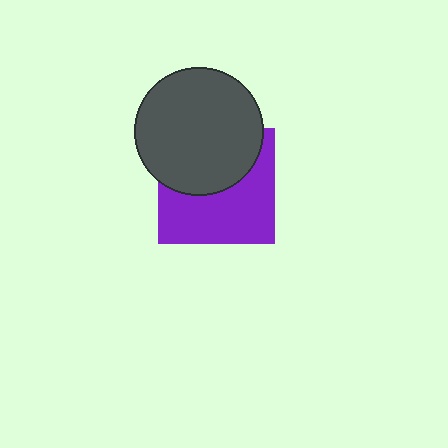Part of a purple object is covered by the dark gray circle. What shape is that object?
It is a square.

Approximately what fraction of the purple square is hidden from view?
Roughly 45% of the purple square is hidden behind the dark gray circle.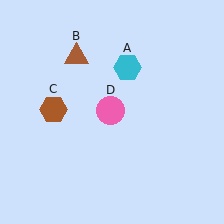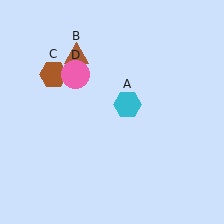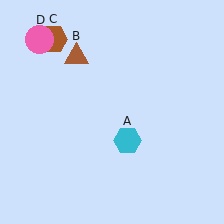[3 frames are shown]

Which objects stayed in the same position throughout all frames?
Brown triangle (object B) remained stationary.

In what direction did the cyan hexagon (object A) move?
The cyan hexagon (object A) moved down.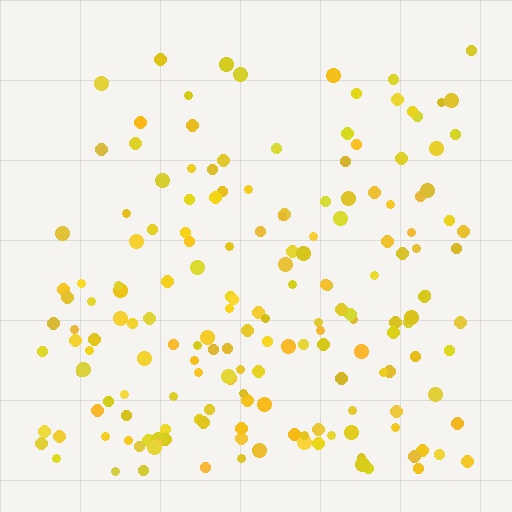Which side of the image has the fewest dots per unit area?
The top.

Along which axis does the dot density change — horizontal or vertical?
Vertical.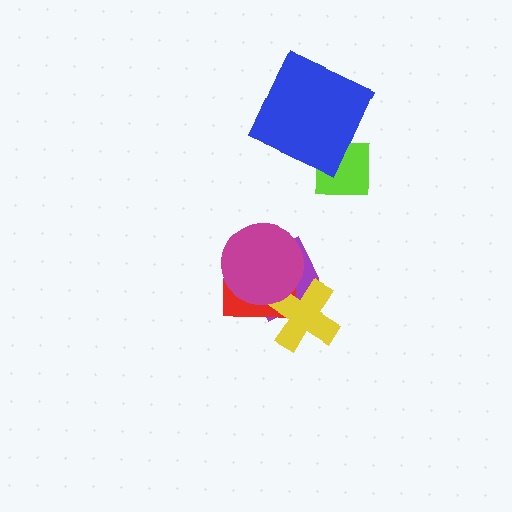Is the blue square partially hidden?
No, no other shape covers it.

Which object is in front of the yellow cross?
The magenta circle is in front of the yellow cross.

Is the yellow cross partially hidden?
Yes, it is partially covered by another shape.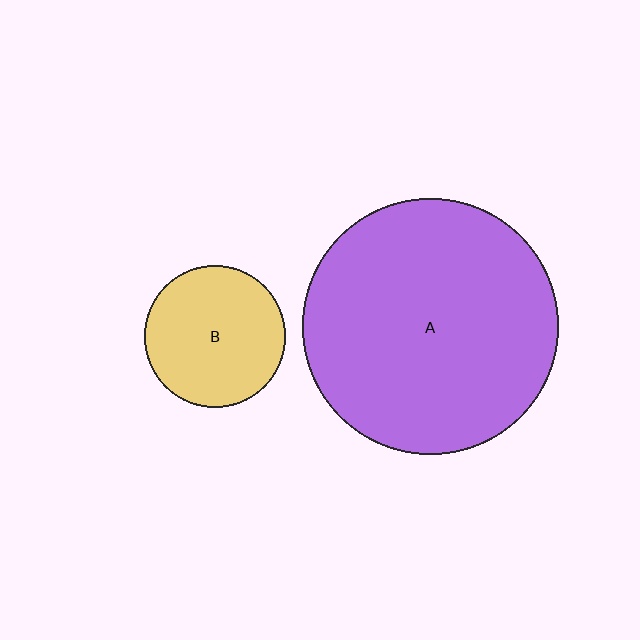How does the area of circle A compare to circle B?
Approximately 3.3 times.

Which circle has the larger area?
Circle A (purple).